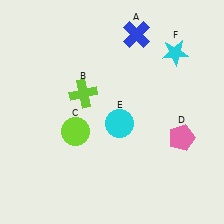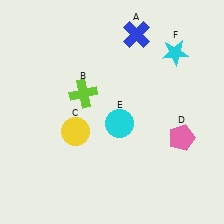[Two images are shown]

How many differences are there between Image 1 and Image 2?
There is 1 difference between the two images.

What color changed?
The circle (C) changed from lime in Image 1 to yellow in Image 2.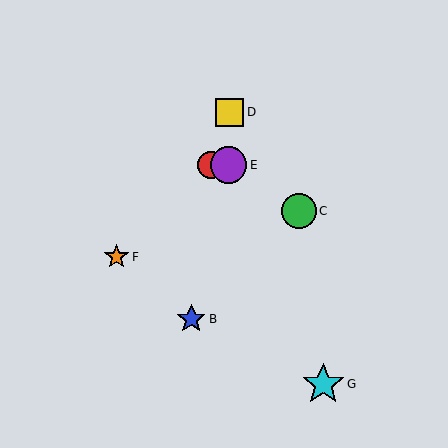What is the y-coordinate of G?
Object G is at y≈384.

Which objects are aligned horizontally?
Objects A, E are aligned horizontally.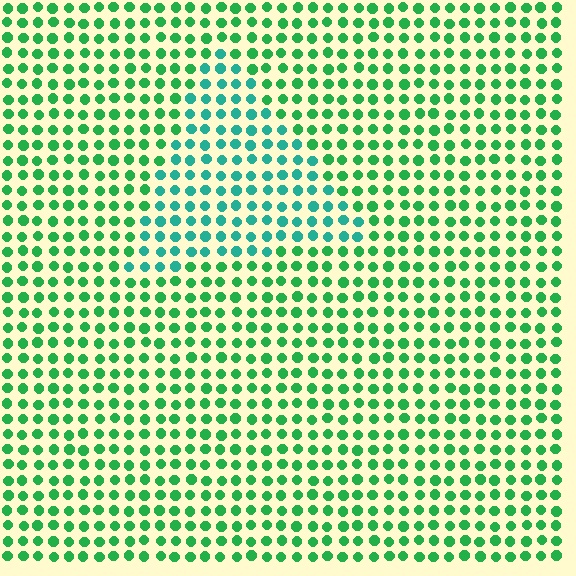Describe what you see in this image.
The image is filled with small green elements in a uniform arrangement. A triangle-shaped region is visible where the elements are tinted to a slightly different hue, forming a subtle color boundary.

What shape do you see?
I see a triangle.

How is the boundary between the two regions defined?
The boundary is defined purely by a slight shift in hue (about 33 degrees). Spacing, size, and orientation are identical on both sides.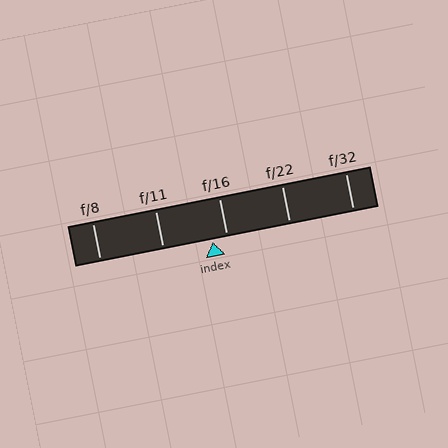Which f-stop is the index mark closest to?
The index mark is closest to f/16.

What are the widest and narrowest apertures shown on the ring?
The widest aperture shown is f/8 and the narrowest is f/32.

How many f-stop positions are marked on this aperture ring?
There are 5 f-stop positions marked.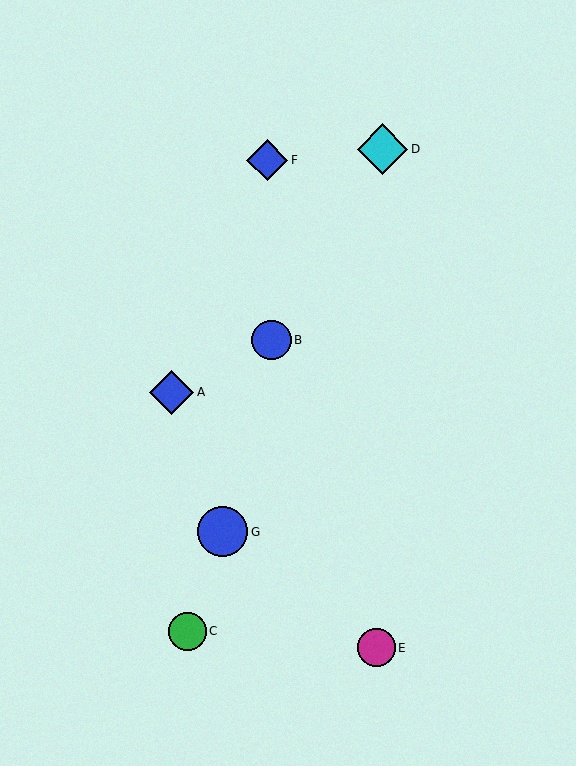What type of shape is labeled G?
Shape G is a blue circle.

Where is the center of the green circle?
The center of the green circle is at (187, 631).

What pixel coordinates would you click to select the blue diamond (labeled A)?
Click at (172, 392) to select the blue diamond A.